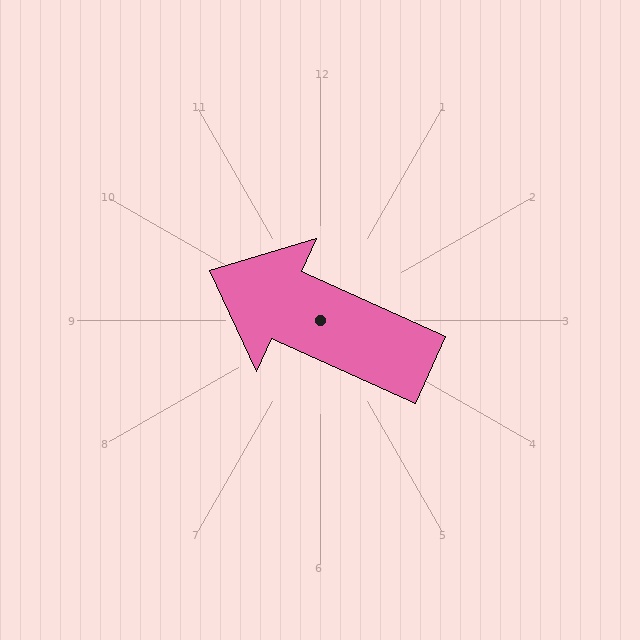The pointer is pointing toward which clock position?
Roughly 10 o'clock.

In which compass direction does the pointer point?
Northwest.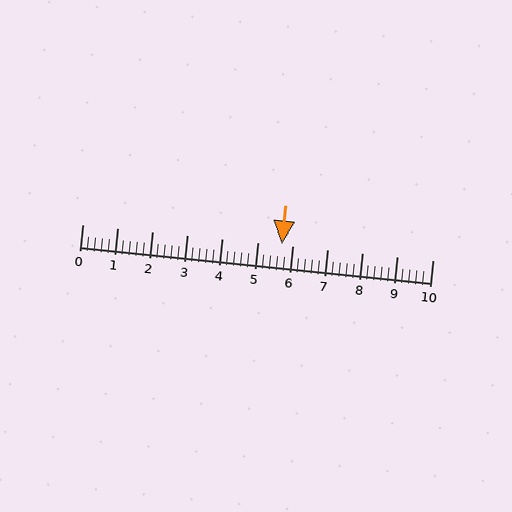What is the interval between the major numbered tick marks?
The major tick marks are spaced 1 units apart.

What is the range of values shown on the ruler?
The ruler shows values from 0 to 10.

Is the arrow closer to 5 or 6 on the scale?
The arrow is closer to 6.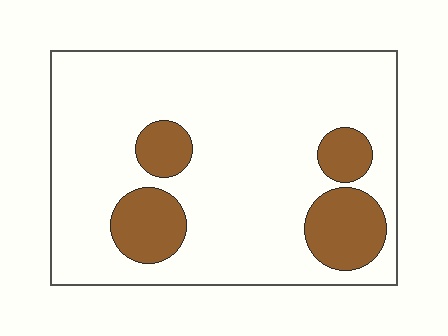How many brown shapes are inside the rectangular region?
4.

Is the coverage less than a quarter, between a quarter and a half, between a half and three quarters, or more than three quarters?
Less than a quarter.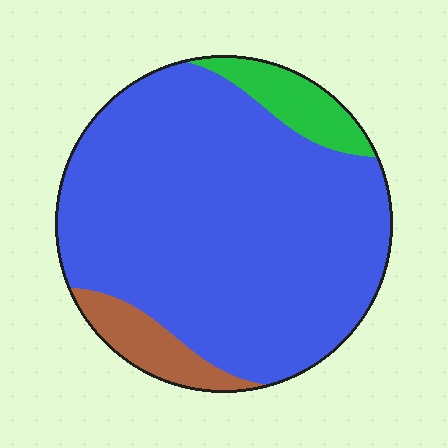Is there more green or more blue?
Blue.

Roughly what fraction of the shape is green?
Green covers about 10% of the shape.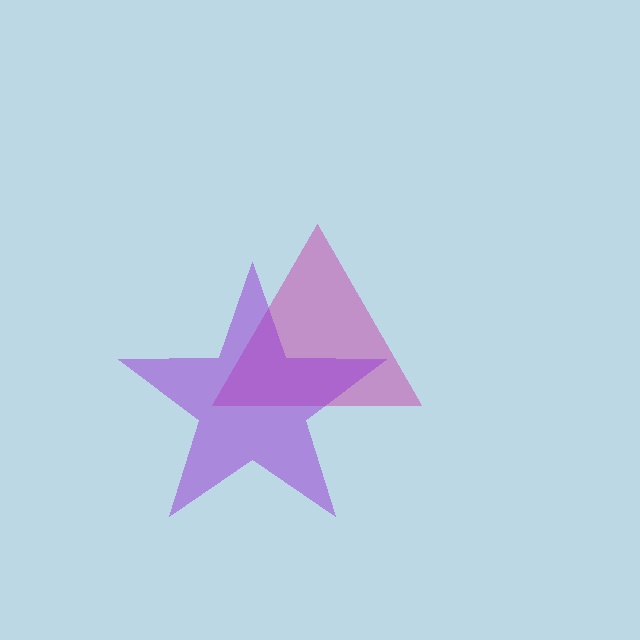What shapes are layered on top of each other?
The layered shapes are: a magenta triangle, a purple star.